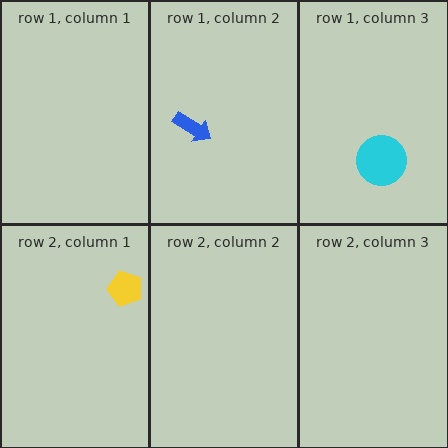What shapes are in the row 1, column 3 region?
The cyan circle.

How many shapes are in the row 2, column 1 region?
1.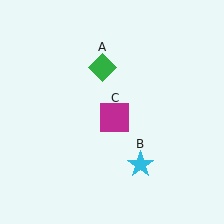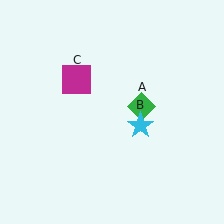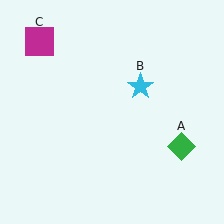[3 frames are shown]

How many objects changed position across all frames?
3 objects changed position: green diamond (object A), cyan star (object B), magenta square (object C).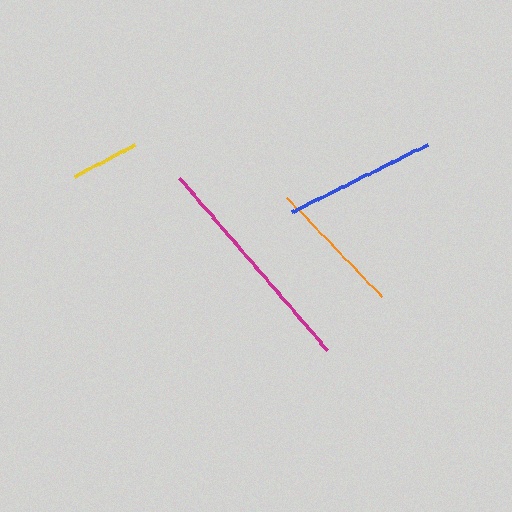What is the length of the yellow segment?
The yellow segment is approximately 67 pixels long.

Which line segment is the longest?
The magenta line is the longest at approximately 227 pixels.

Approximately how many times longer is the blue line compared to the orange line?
The blue line is approximately 1.1 times the length of the orange line.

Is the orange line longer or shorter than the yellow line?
The orange line is longer than the yellow line.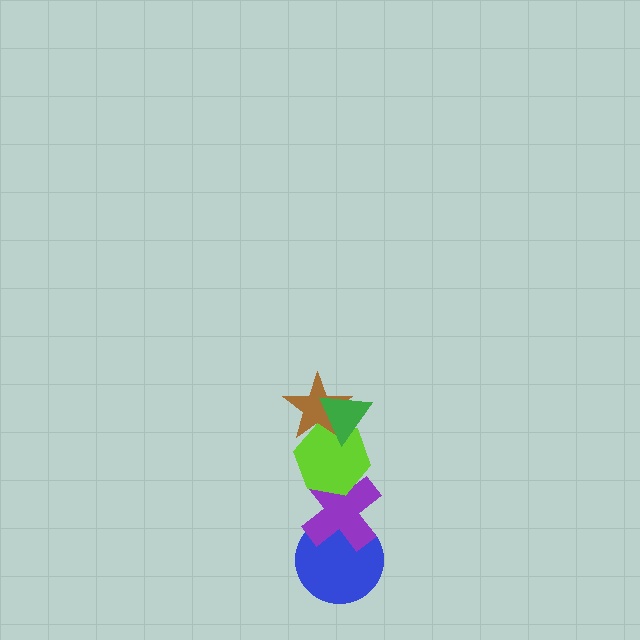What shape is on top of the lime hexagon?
The brown star is on top of the lime hexagon.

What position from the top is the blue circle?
The blue circle is 5th from the top.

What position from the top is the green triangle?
The green triangle is 1st from the top.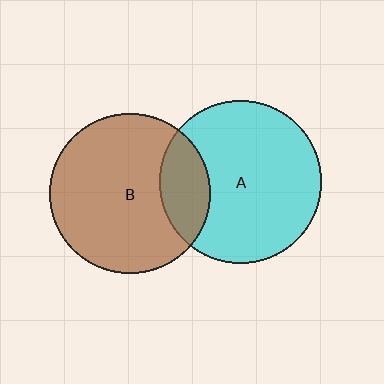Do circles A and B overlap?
Yes.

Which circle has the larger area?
Circle A (cyan).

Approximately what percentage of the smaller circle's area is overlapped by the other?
Approximately 20%.